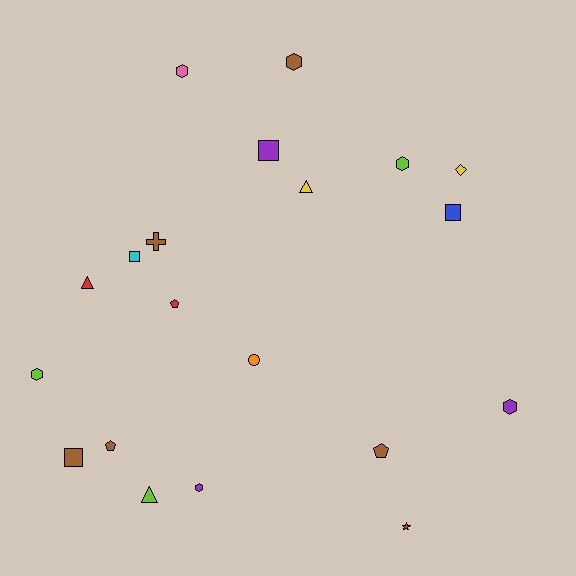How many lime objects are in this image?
There are 3 lime objects.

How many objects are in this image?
There are 20 objects.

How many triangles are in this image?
There are 3 triangles.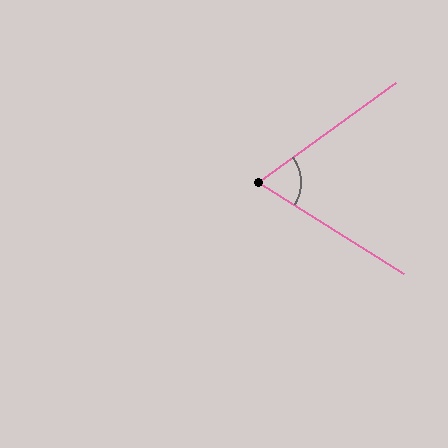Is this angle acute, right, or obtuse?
It is acute.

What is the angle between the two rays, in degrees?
Approximately 68 degrees.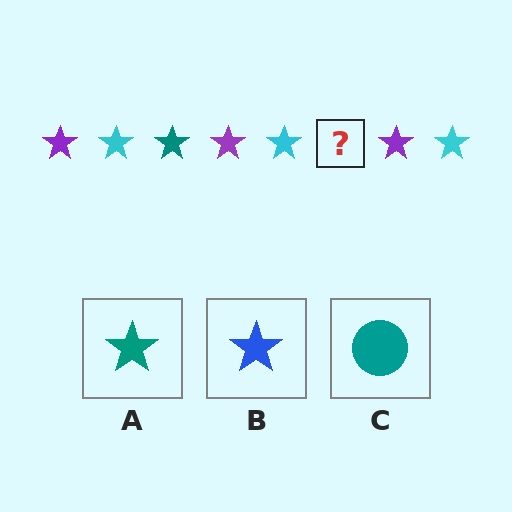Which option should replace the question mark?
Option A.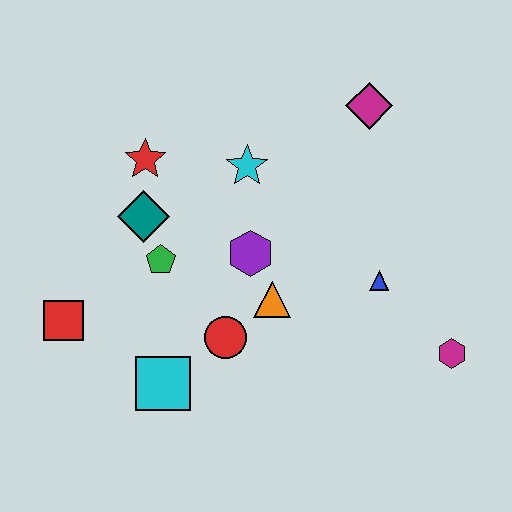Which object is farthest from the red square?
The magenta hexagon is farthest from the red square.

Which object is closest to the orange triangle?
The purple hexagon is closest to the orange triangle.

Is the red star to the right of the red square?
Yes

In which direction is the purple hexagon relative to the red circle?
The purple hexagon is above the red circle.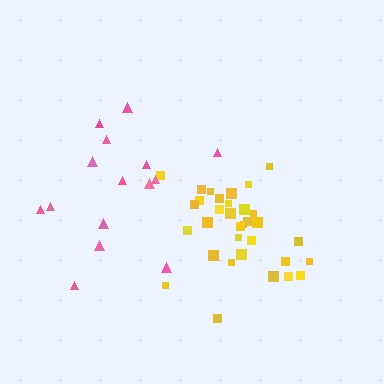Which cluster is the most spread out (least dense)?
Pink.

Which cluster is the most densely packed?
Yellow.